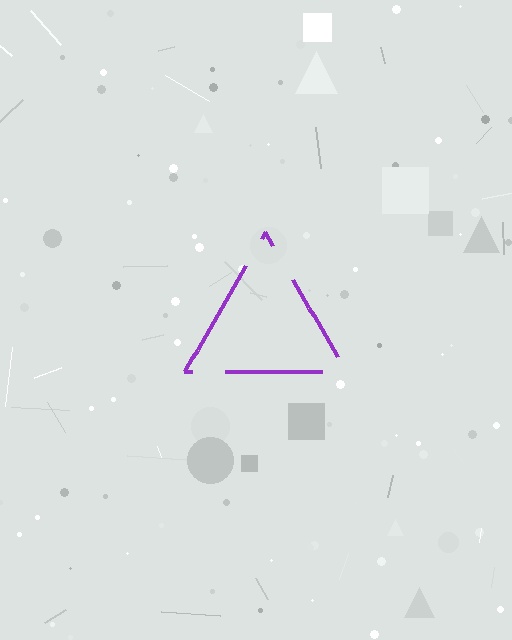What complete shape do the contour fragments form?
The contour fragments form a triangle.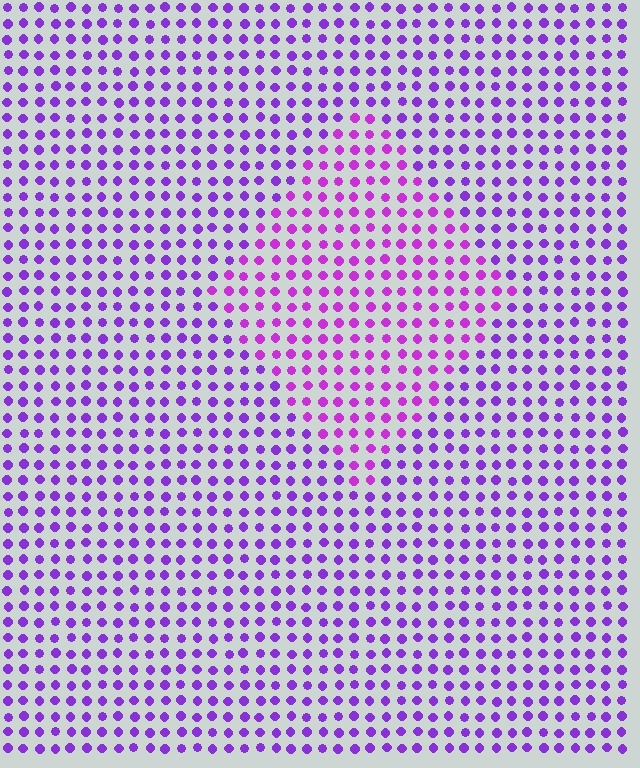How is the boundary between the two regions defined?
The boundary is defined purely by a slight shift in hue (about 23 degrees). Spacing, size, and orientation are identical on both sides.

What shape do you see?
I see a diamond.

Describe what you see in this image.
The image is filled with small purple elements in a uniform arrangement. A diamond-shaped region is visible where the elements are tinted to a slightly different hue, forming a subtle color boundary.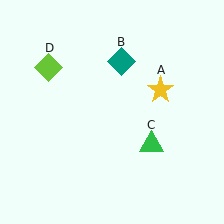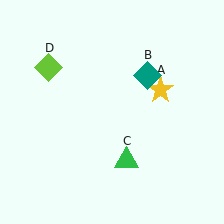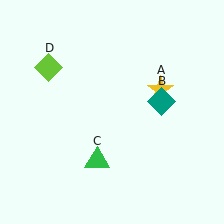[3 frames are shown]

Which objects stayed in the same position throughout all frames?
Yellow star (object A) and lime diamond (object D) remained stationary.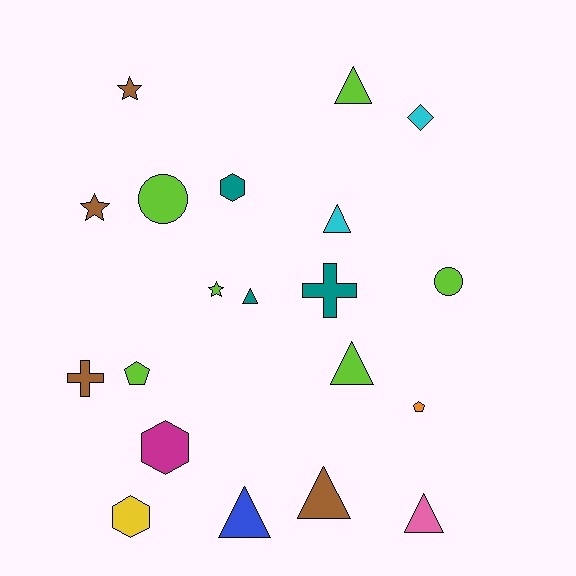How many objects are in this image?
There are 20 objects.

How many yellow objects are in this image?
There is 1 yellow object.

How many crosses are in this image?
There are 2 crosses.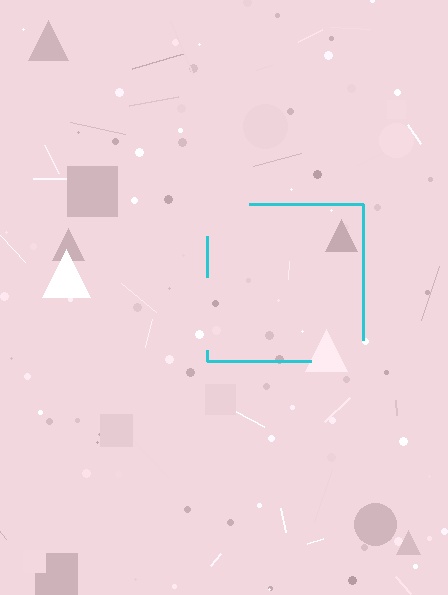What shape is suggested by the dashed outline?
The dashed outline suggests a square.